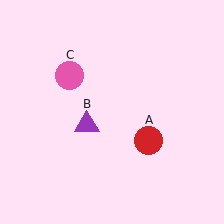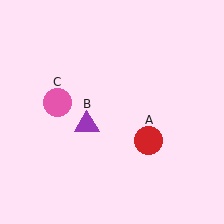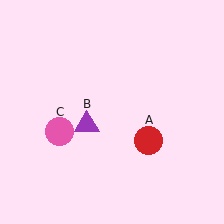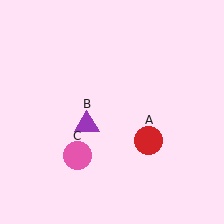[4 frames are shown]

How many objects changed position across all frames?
1 object changed position: pink circle (object C).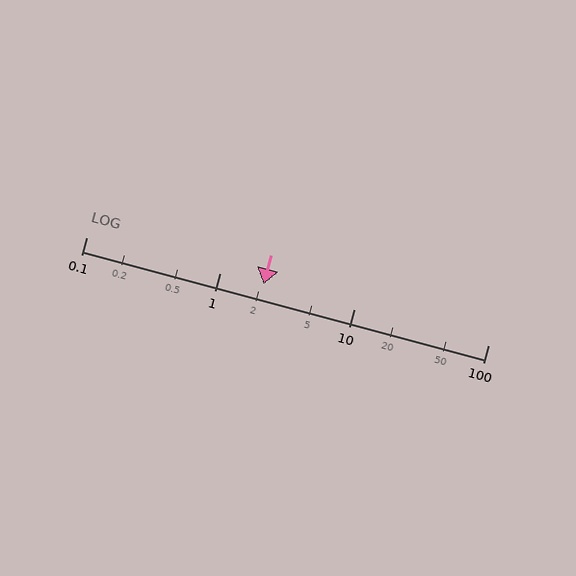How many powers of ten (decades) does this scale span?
The scale spans 3 decades, from 0.1 to 100.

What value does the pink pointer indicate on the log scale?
The pointer indicates approximately 2.1.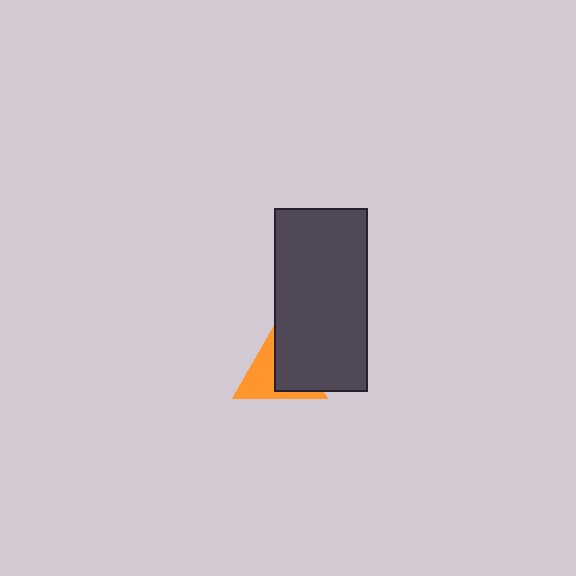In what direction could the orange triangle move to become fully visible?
The orange triangle could move left. That would shift it out from behind the dark gray rectangle entirely.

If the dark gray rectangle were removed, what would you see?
You would see the complete orange triangle.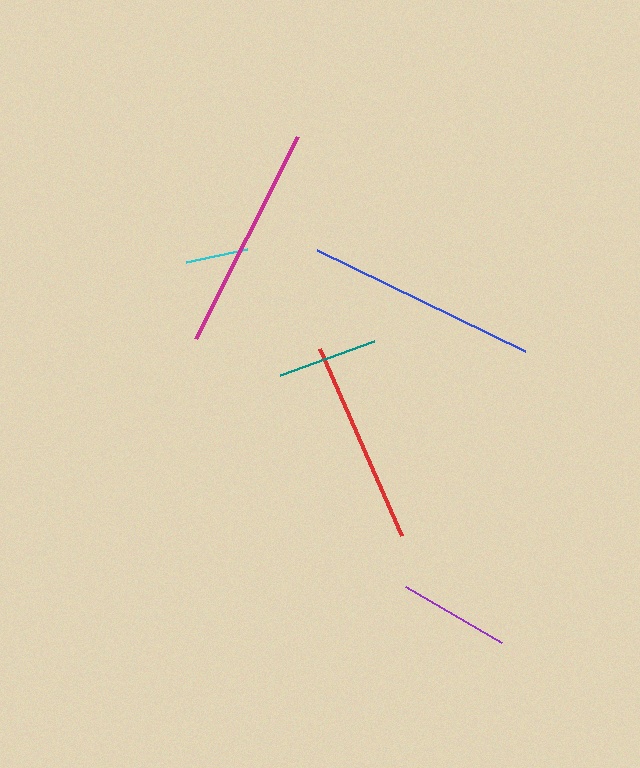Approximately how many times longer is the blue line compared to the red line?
The blue line is approximately 1.1 times the length of the red line.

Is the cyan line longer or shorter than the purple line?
The purple line is longer than the cyan line.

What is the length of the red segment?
The red segment is approximately 204 pixels long.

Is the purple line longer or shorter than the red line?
The red line is longer than the purple line.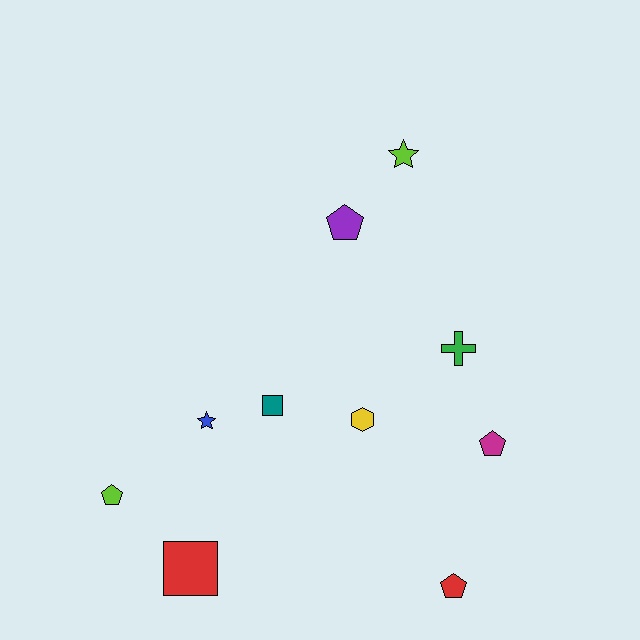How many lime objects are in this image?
There are 2 lime objects.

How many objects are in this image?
There are 10 objects.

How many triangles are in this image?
There are no triangles.